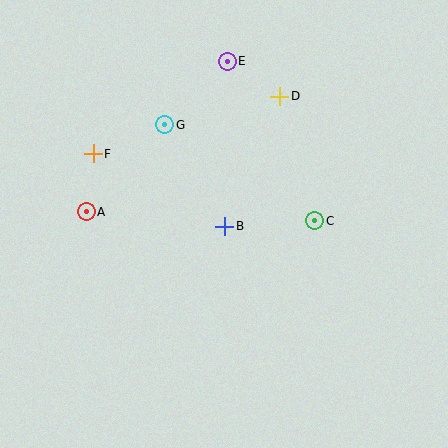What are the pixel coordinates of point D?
Point D is at (280, 96).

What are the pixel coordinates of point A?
Point A is at (86, 212).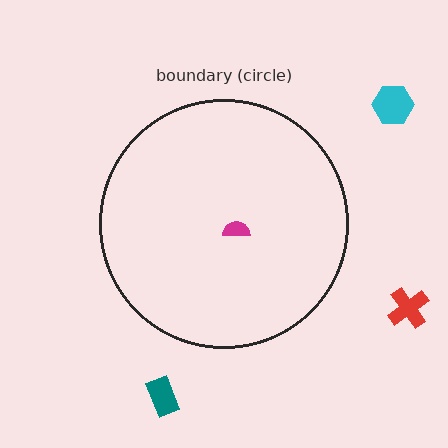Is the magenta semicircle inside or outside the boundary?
Inside.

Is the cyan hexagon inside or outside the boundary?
Outside.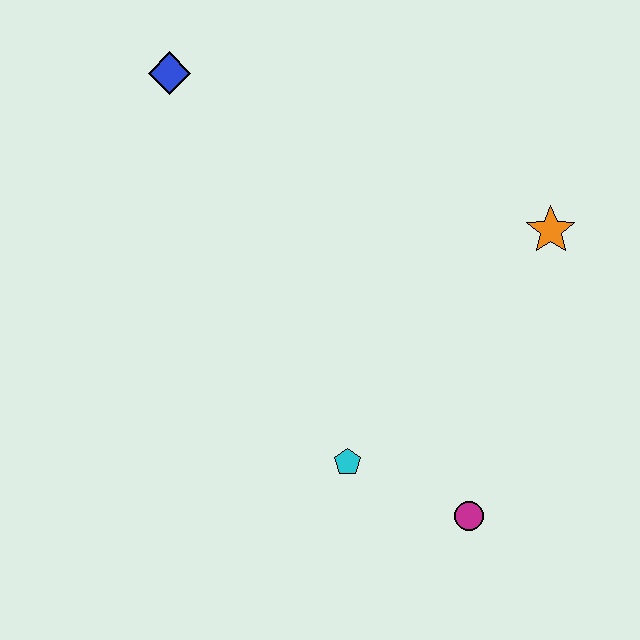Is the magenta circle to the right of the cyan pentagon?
Yes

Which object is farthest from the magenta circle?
The blue diamond is farthest from the magenta circle.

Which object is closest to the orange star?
The magenta circle is closest to the orange star.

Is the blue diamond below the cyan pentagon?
No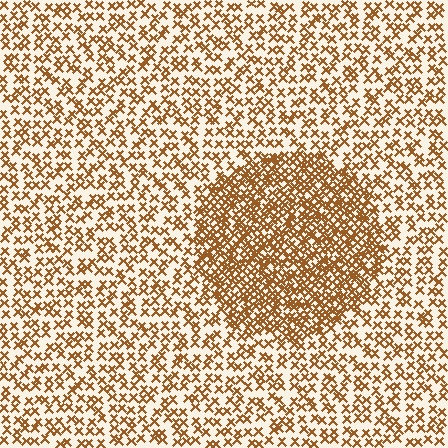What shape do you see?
I see a circle.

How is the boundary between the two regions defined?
The boundary is defined by a change in element density (approximately 2.2x ratio). All elements are the same color, size, and shape.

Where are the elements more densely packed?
The elements are more densely packed inside the circle boundary.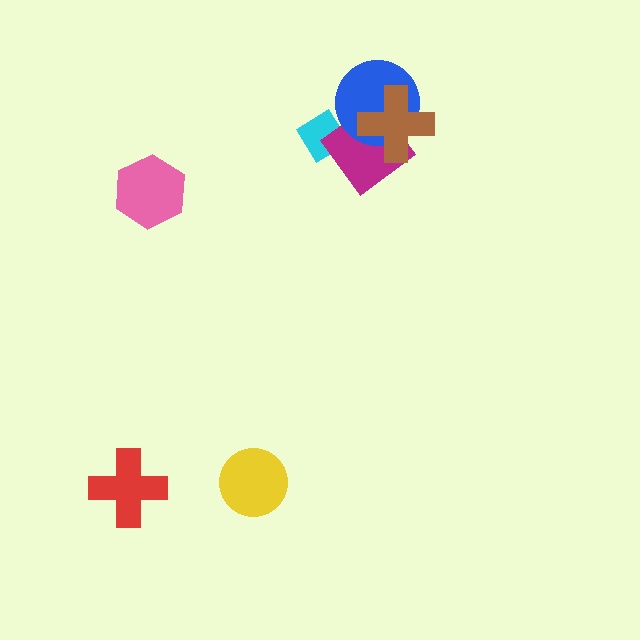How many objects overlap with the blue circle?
2 objects overlap with the blue circle.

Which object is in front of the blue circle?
The brown cross is in front of the blue circle.